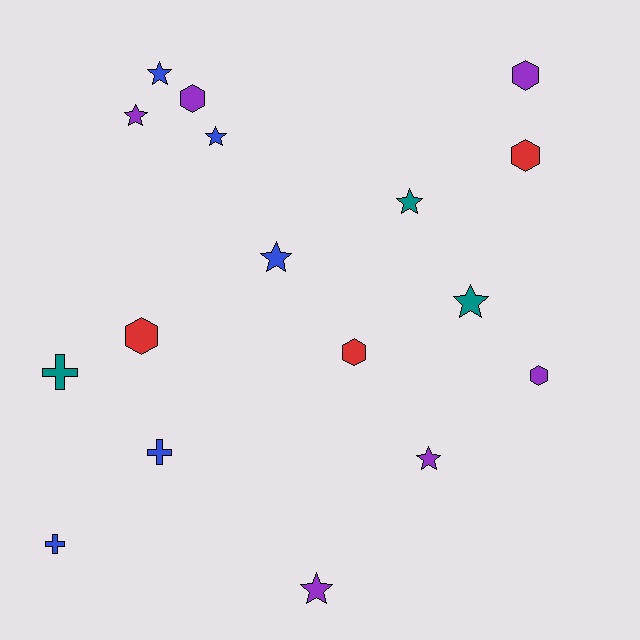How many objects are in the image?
There are 17 objects.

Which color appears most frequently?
Purple, with 6 objects.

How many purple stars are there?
There are 3 purple stars.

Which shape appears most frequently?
Star, with 8 objects.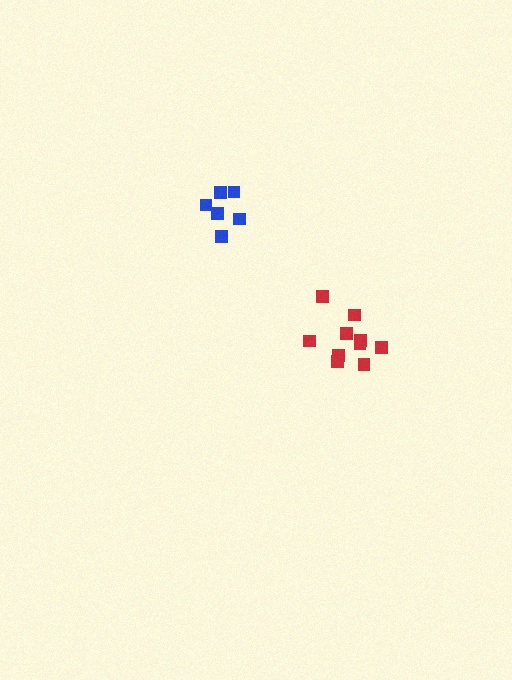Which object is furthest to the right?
The red cluster is rightmost.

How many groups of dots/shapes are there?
There are 2 groups.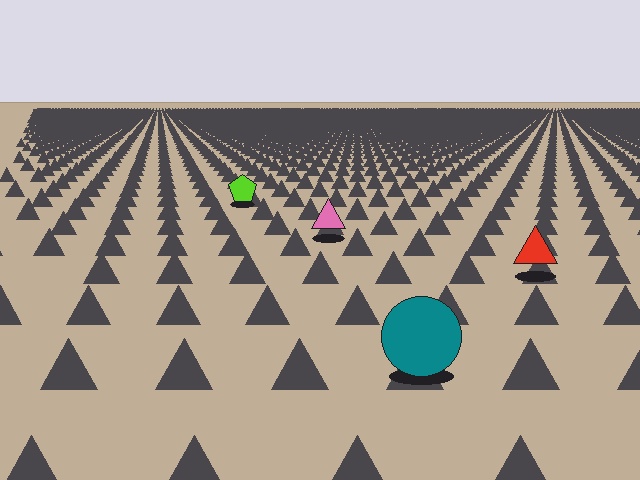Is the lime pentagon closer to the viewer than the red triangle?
No. The red triangle is closer — you can tell from the texture gradient: the ground texture is coarser near it.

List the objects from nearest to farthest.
From nearest to farthest: the teal circle, the red triangle, the pink triangle, the lime pentagon.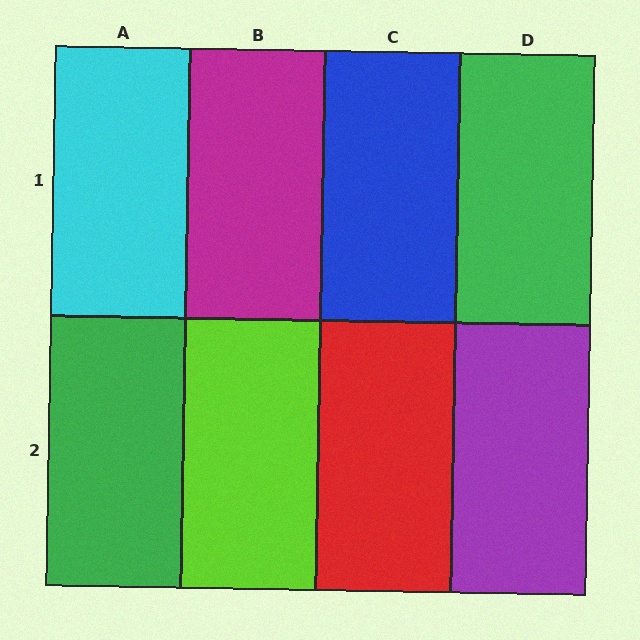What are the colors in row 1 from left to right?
Cyan, magenta, blue, green.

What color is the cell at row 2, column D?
Purple.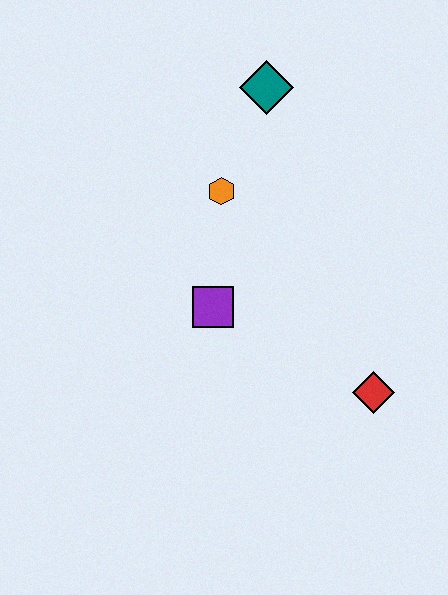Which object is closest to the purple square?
The orange hexagon is closest to the purple square.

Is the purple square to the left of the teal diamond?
Yes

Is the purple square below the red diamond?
No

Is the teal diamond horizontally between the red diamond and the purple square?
Yes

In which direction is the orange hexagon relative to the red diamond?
The orange hexagon is above the red diamond.